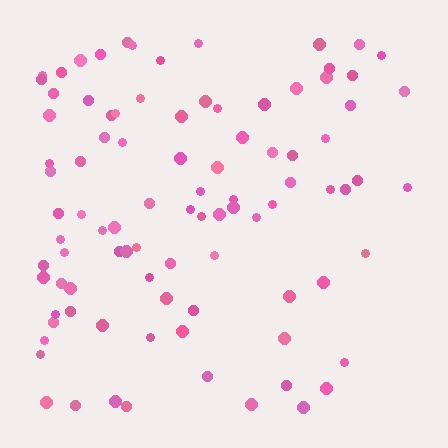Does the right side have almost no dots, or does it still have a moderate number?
Still a moderate number, just noticeably fewer than the left.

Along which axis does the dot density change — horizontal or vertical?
Horizontal.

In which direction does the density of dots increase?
From right to left, with the left side densest.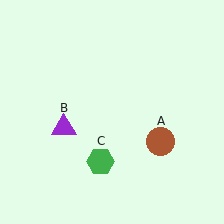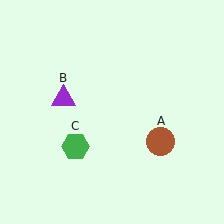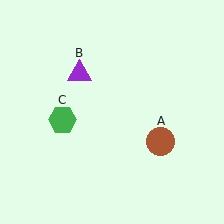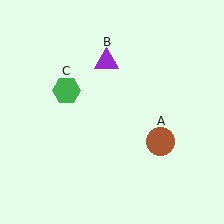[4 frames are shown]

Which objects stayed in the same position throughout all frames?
Brown circle (object A) remained stationary.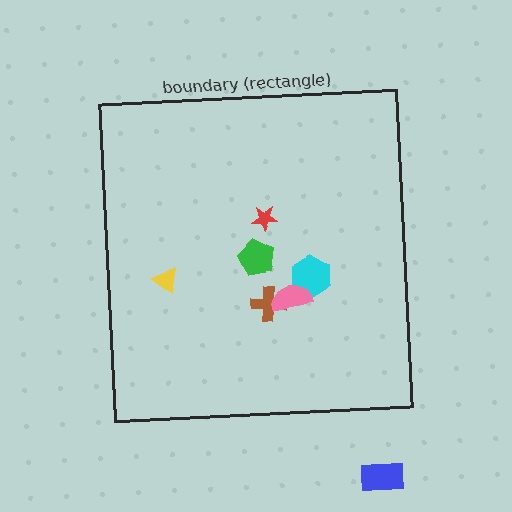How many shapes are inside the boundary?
6 inside, 1 outside.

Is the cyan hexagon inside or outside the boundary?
Inside.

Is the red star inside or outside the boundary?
Inside.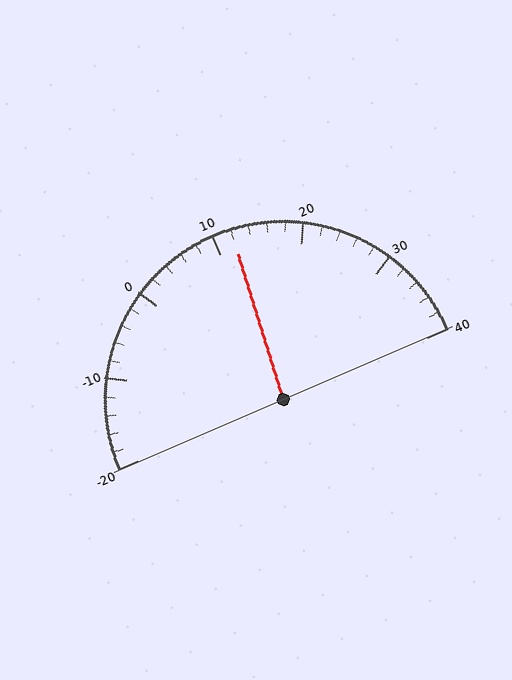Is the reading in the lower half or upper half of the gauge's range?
The reading is in the upper half of the range (-20 to 40).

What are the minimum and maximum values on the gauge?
The gauge ranges from -20 to 40.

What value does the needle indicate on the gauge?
The needle indicates approximately 12.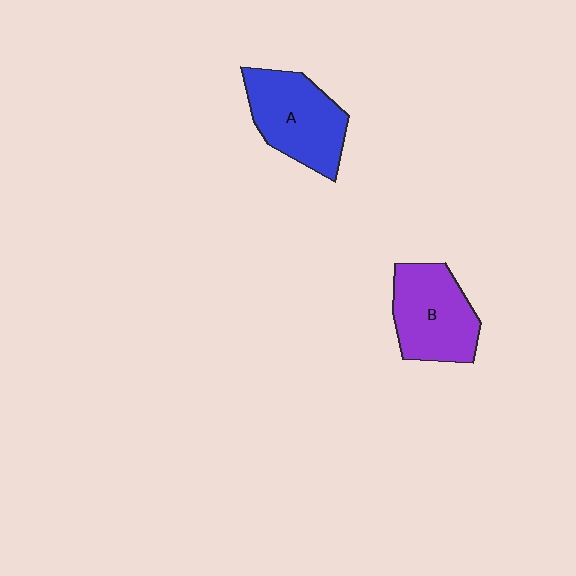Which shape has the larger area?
Shape A (blue).